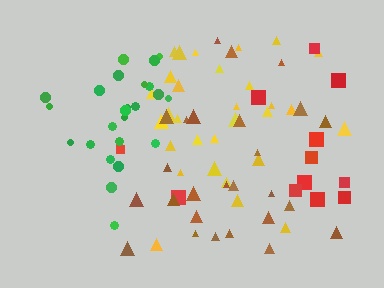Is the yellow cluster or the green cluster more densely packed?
Green.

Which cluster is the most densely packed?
Green.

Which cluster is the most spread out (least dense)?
Red.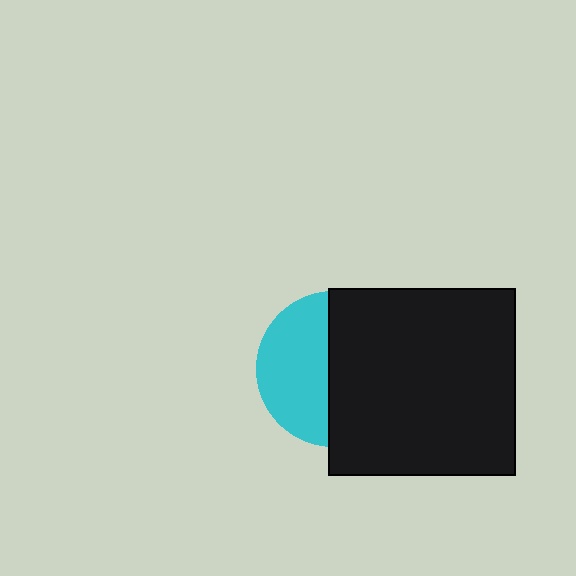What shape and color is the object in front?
The object in front is a black square.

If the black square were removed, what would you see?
You would see the complete cyan circle.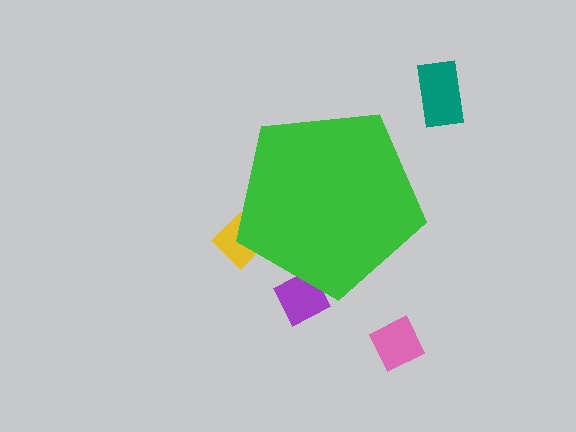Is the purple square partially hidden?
Yes, the purple square is partially hidden behind the green pentagon.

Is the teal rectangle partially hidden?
No, the teal rectangle is fully visible.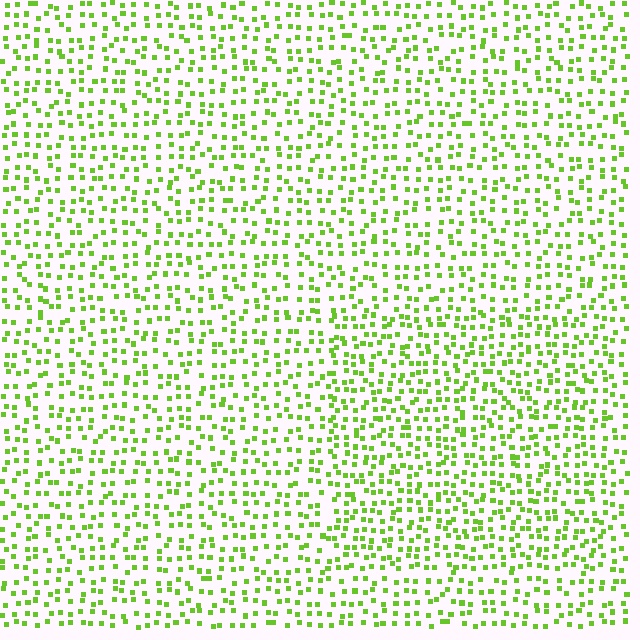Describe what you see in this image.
The image contains small lime elements arranged at two different densities. A rectangle-shaped region is visible where the elements are more densely packed than the surrounding area.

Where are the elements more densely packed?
The elements are more densely packed inside the rectangle boundary.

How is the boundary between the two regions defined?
The boundary is defined by a change in element density (approximately 1.4x ratio). All elements are the same color, size, and shape.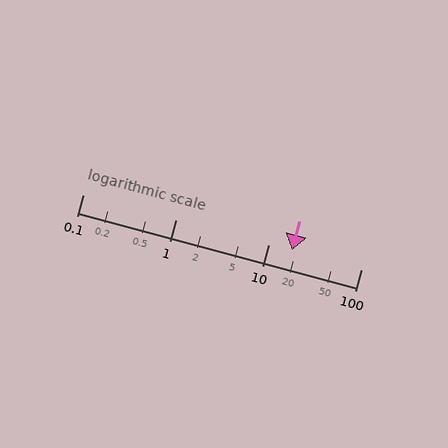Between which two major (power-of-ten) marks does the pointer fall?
The pointer is between 10 and 100.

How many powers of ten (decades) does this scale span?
The scale spans 3 decades, from 0.1 to 100.